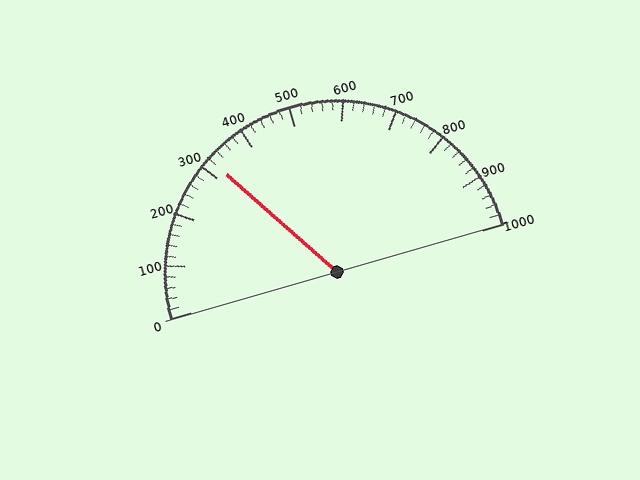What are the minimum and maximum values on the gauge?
The gauge ranges from 0 to 1000.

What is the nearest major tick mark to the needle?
The nearest major tick mark is 300.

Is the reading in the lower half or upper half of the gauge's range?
The reading is in the lower half of the range (0 to 1000).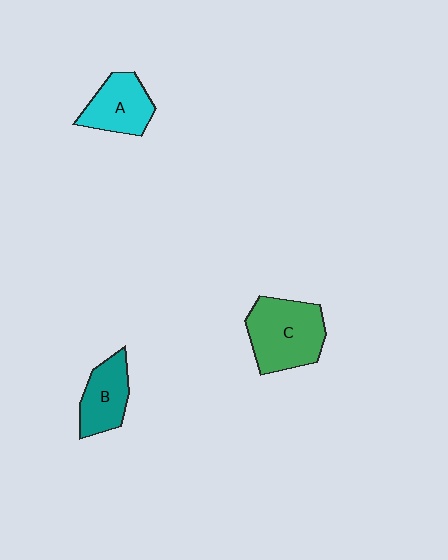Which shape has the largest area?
Shape C (green).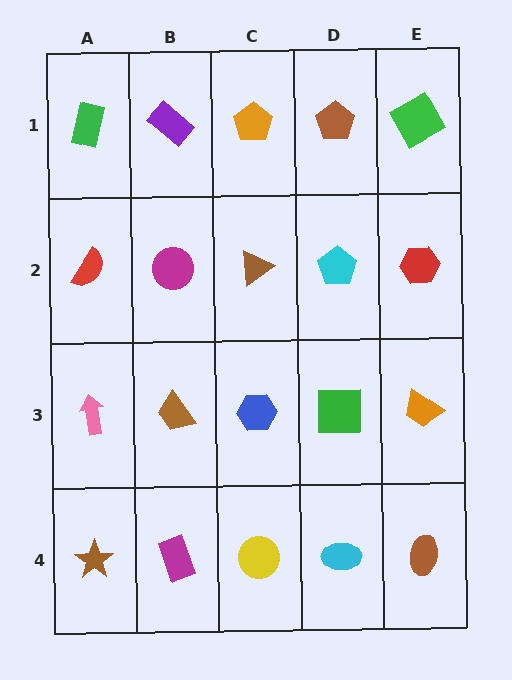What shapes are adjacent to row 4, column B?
A brown trapezoid (row 3, column B), a brown star (row 4, column A), a yellow circle (row 4, column C).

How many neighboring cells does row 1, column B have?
3.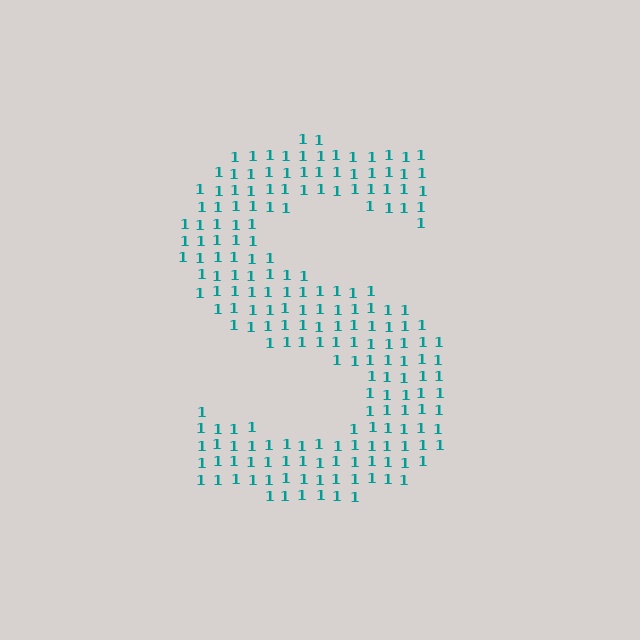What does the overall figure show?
The overall figure shows the letter S.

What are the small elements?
The small elements are digit 1's.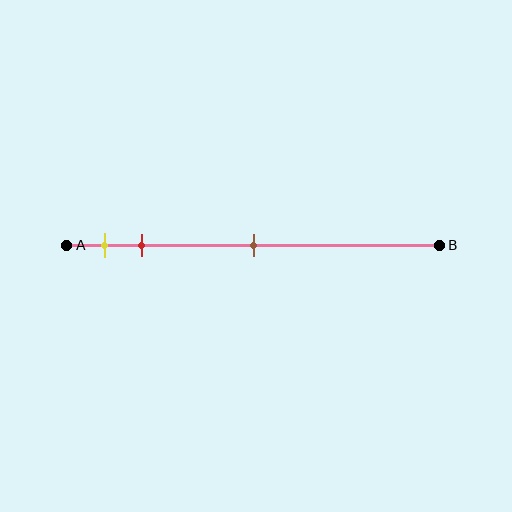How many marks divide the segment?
There are 3 marks dividing the segment.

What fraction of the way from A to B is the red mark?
The red mark is approximately 20% (0.2) of the way from A to B.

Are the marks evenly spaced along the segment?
No, the marks are not evenly spaced.